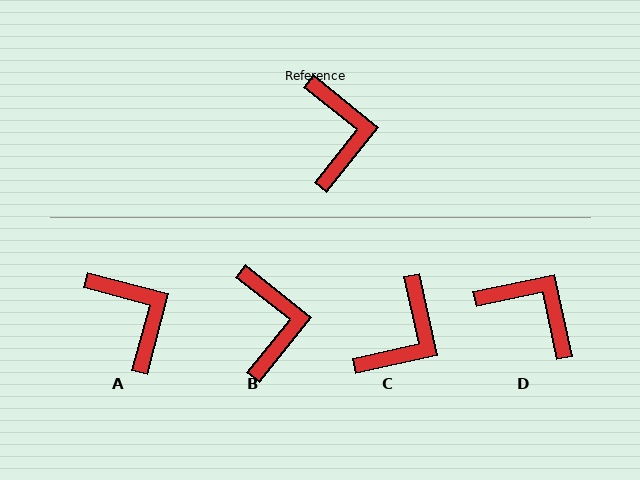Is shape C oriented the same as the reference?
No, it is off by about 39 degrees.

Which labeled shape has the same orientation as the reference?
B.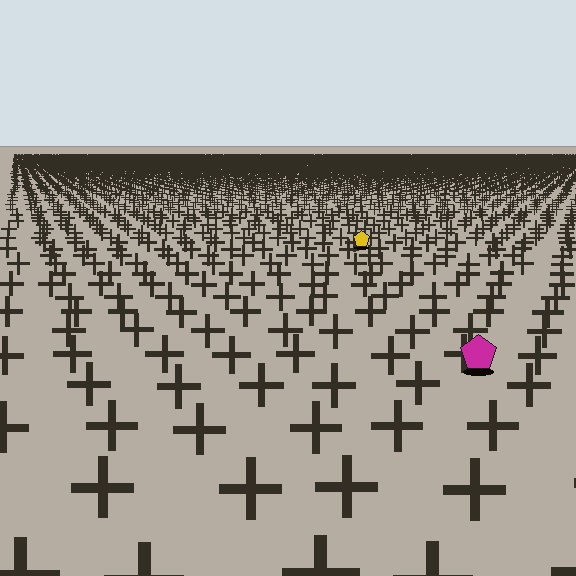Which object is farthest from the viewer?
The yellow pentagon is farthest from the viewer. It appears smaller and the ground texture around it is denser.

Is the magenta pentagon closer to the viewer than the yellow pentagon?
Yes. The magenta pentagon is closer — you can tell from the texture gradient: the ground texture is coarser near it.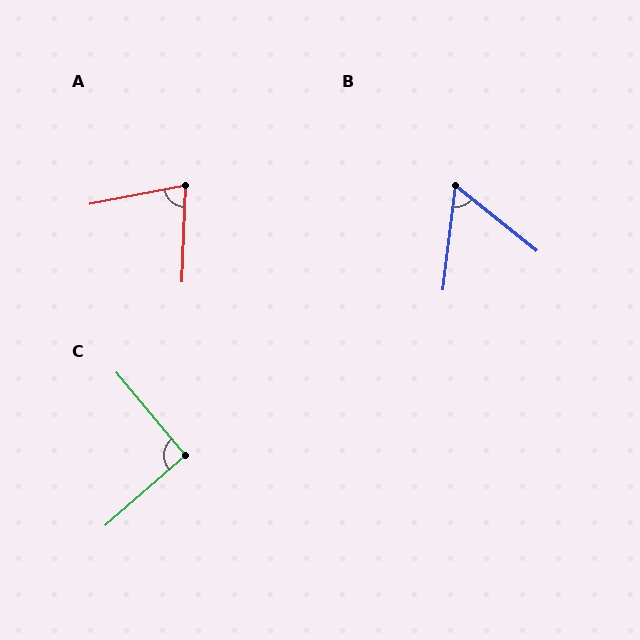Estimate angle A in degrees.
Approximately 77 degrees.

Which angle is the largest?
C, at approximately 92 degrees.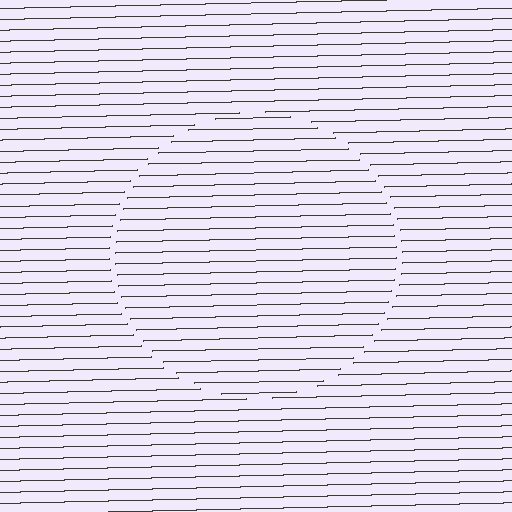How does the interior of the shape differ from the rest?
The interior of the shape contains the same grating, shifted by half a period — the contour is defined by the phase discontinuity where line-ends from the inner and outer gratings abut.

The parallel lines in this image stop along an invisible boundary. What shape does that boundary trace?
An illusory circle. The interior of the shape contains the same grating, shifted by half a period — the contour is defined by the phase discontinuity where line-ends from the inner and outer gratings abut.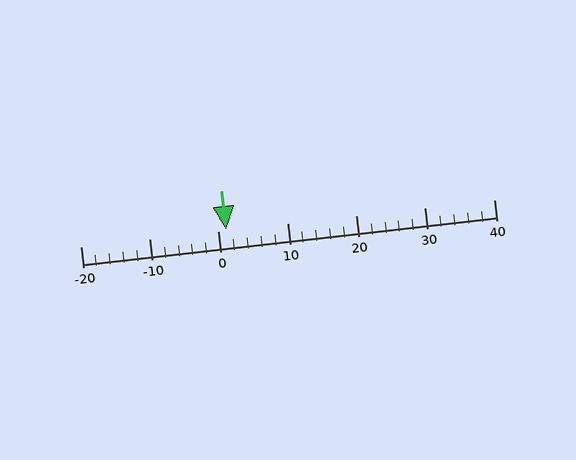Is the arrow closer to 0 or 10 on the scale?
The arrow is closer to 0.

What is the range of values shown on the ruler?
The ruler shows values from -20 to 40.